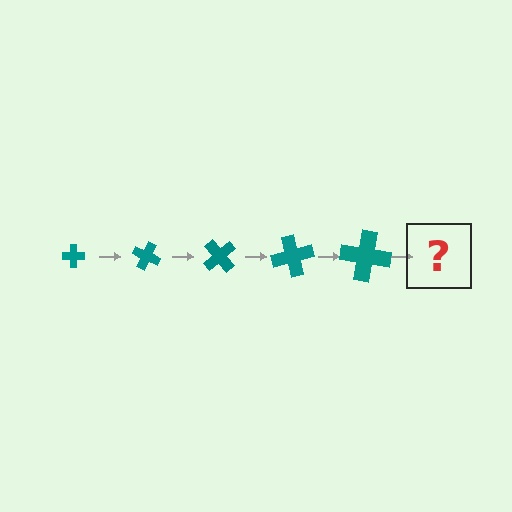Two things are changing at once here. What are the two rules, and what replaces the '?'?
The two rules are that the cross grows larger each step and it rotates 25 degrees each step. The '?' should be a cross, larger than the previous one and rotated 125 degrees from the start.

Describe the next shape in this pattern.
It should be a cross, larger than the previous one and rotated 125 degrees from the start.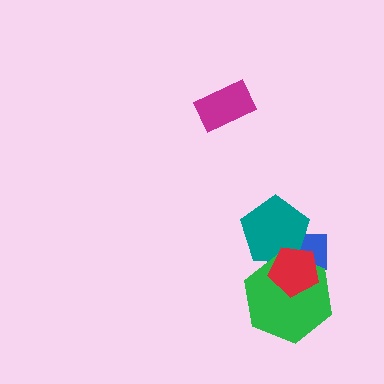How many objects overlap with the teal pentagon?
3 objects overlap with the teal pentagon.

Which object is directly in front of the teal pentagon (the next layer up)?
The green hexagon is directly in front of the teal pentagon.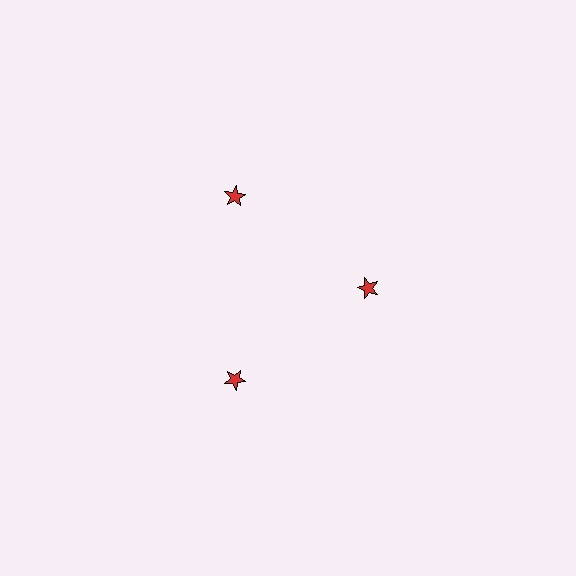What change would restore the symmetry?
The symmetry would be restored by moving it outward, back onto the ring so that all 3 stars sit at equal angles and equal distance from the center.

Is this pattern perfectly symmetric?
No. The 3 red stars are arranged in a ring, but one element near the 3 o'clock position is pulled inward toward the center, breaking the 3-fold rotational symmetry.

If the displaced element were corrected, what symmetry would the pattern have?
It would have 3-fold rotational symmetry — the pattern would map onto itself every 120 degrees.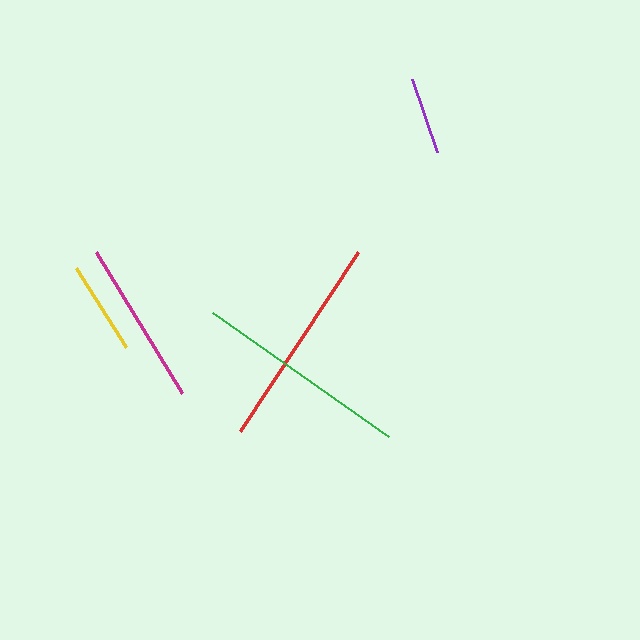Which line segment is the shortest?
The purple line is the shortest at approximately 77 pixels.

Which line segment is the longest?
The green line is the longest at approximately 215 pixels.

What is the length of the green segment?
The green segment is approximately 215 pixels long.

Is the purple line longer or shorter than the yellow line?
The yellow line is longer than the purple line.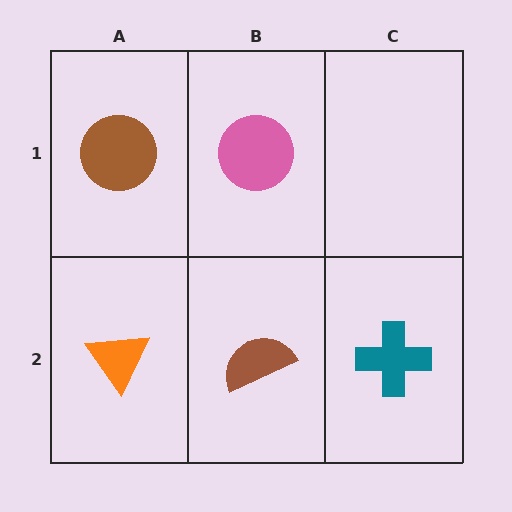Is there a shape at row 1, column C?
No, that cell is empty.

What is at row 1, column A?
A brown circle.